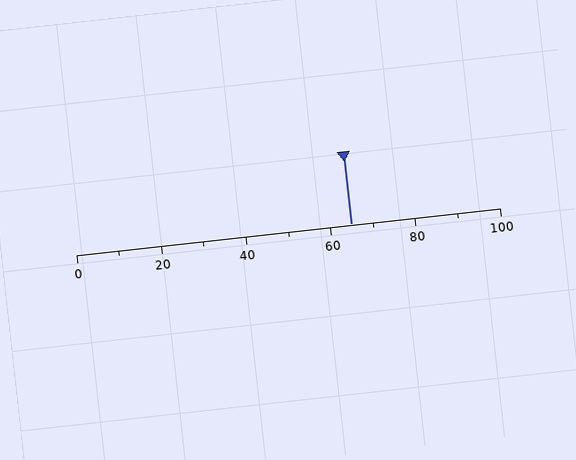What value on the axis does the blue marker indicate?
The marker indicates approximately 65.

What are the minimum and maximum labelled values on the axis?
The axis runs from 0 to 100.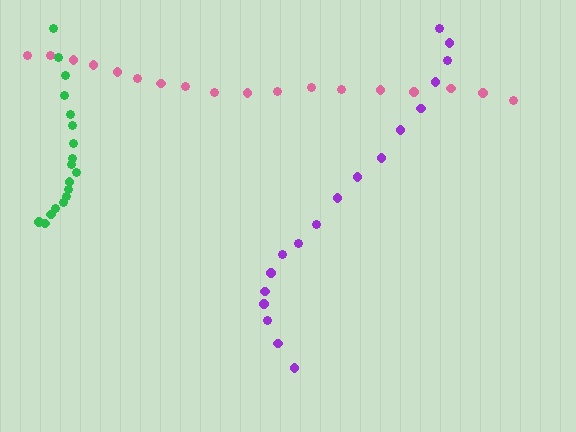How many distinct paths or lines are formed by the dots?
There are 3 distinct paths.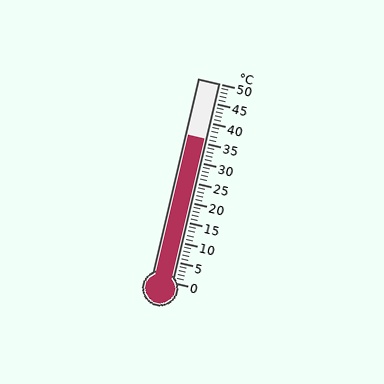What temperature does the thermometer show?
The thermometer shows approximately 36°C.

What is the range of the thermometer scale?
The thermometer scale ranges from 0°C to 50°C.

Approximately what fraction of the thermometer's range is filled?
The thermometer is filled to approximately 70% of its range.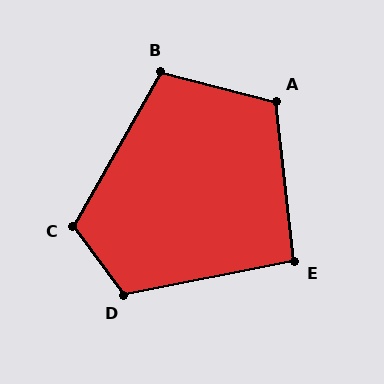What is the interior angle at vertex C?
Approximately 114 degrees (obtuse).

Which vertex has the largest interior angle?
D, at approximately 115 degrees.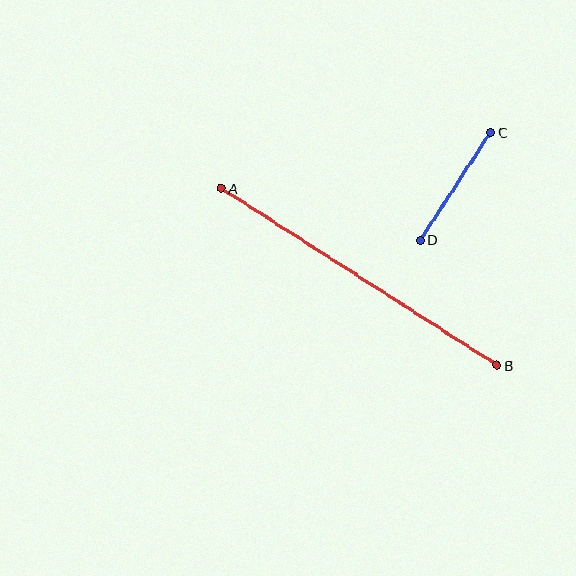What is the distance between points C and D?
The distance is approximately 128 pixels.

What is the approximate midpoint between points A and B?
The midpoint is at approximately (359, 277) pixels.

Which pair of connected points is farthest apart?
Points A and B are farthest apart.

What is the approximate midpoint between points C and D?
The midpoint is at approximately (455, 186) pixels.